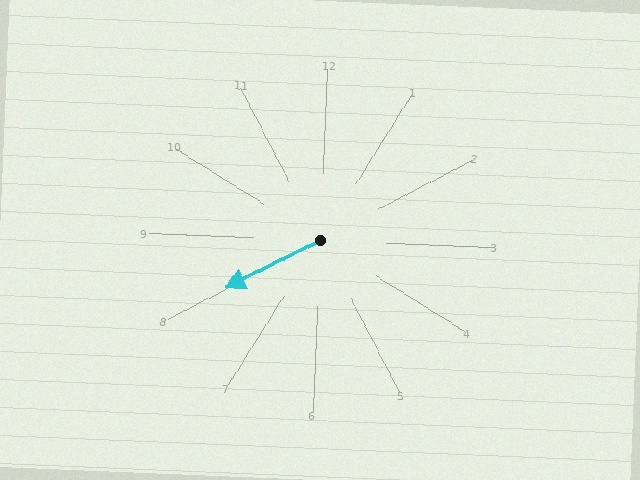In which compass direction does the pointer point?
Southwest.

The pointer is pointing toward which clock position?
Roughly 8 o'clock.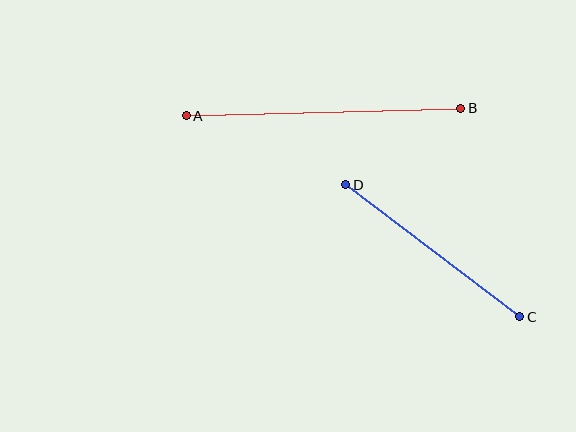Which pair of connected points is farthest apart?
Points A and B are farthest apart.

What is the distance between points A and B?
The distance is approximately 274 pixels.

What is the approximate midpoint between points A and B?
The midpoint is at approximately (323, 112) pixels.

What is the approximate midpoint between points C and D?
The midpoint is at approximately (433, 251) pixels.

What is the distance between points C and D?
The distance is approximately 218 pixels.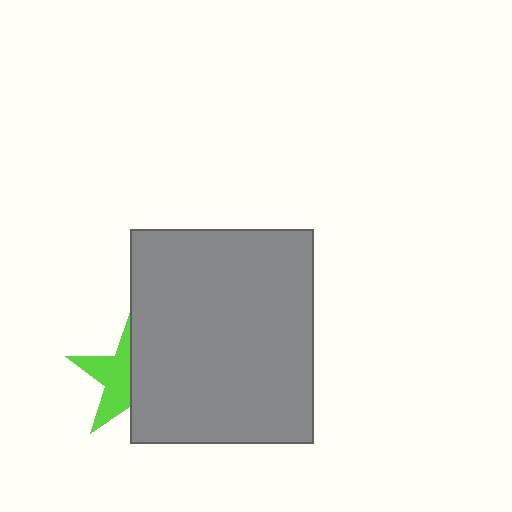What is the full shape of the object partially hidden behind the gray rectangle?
The partially hidden object is a lime star.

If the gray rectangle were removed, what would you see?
You would see the complete lime star.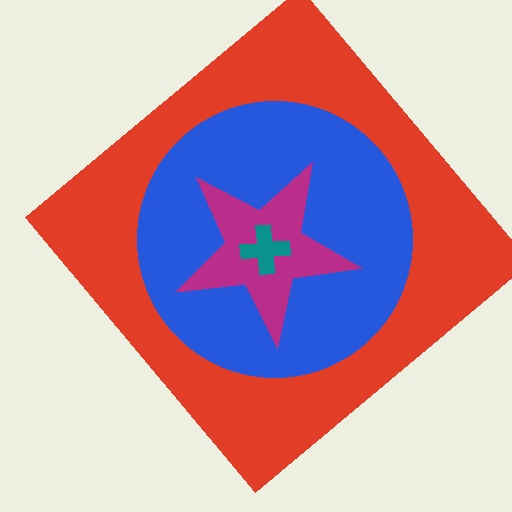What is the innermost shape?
The teal cross.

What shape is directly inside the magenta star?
The teal cross.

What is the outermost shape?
The red diamond.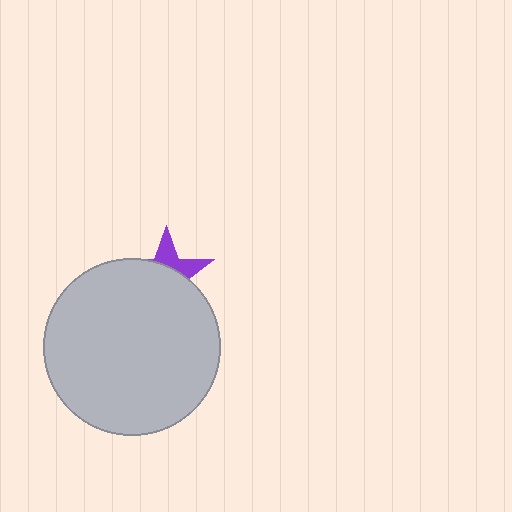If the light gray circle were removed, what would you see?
You would see the complete purple star.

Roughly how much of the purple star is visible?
A small part of it is visible (roughly 33%).